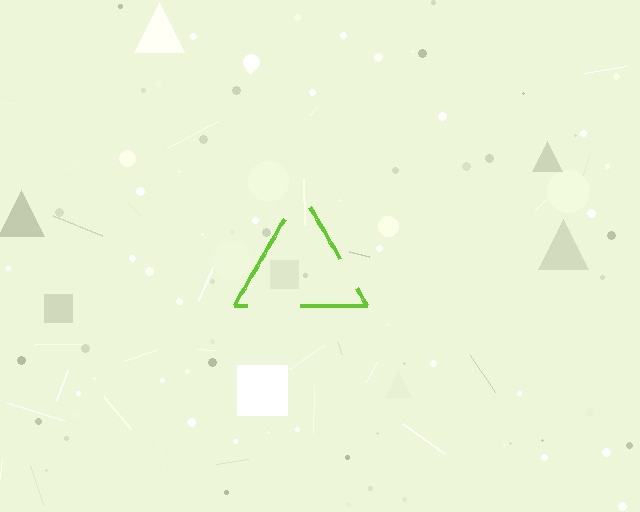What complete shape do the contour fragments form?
The contour fragments form a triangle.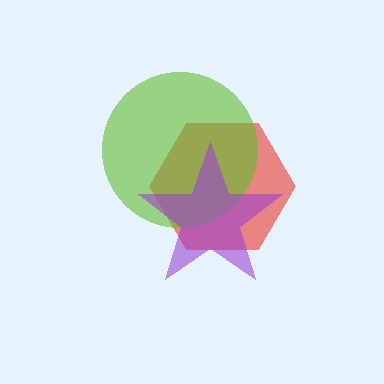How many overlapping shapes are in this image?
There are 3 overlapping shapes in the image.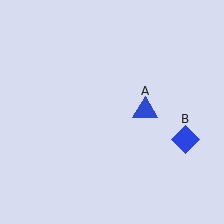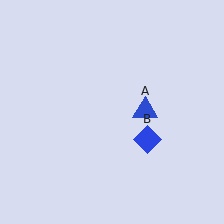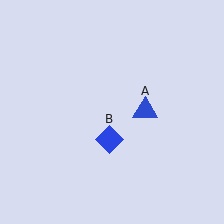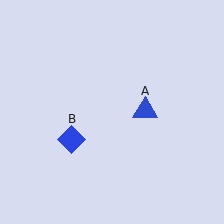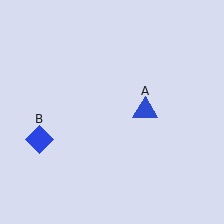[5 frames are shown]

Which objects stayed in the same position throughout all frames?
Blue triangle (object A) remained stationary.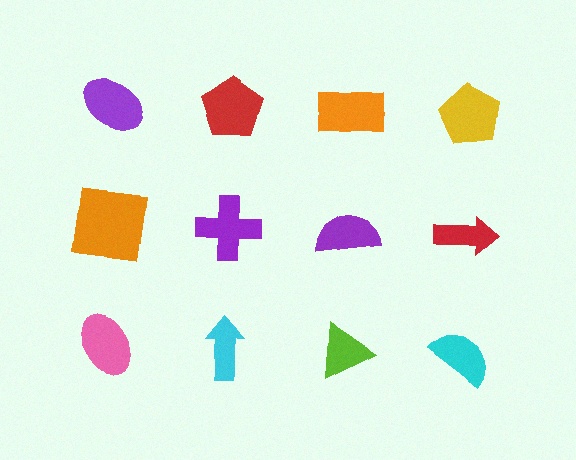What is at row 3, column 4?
A cyan semicircle.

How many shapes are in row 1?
4 shapes.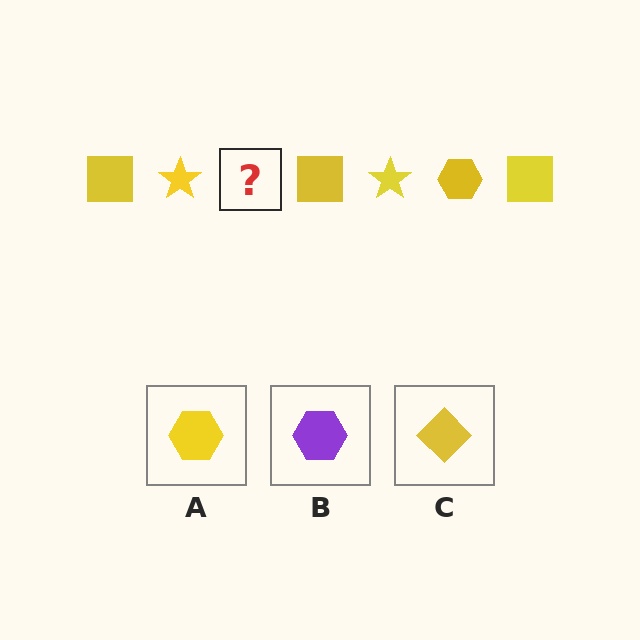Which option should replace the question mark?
Option A.